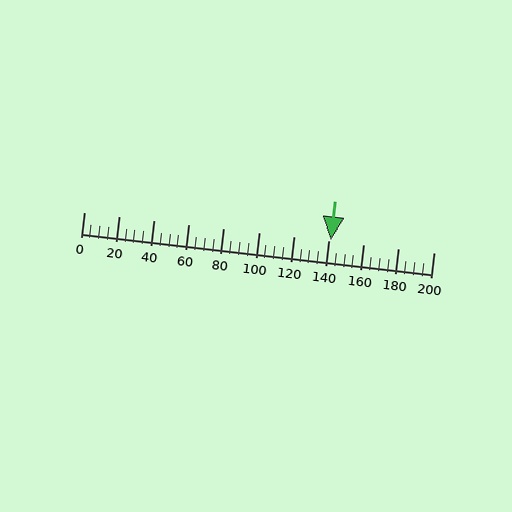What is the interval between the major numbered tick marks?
The major tick marks are spaced 20 units apart.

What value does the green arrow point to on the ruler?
The green arrow points to approximately 141.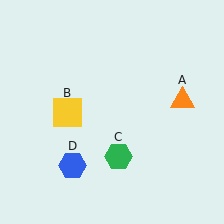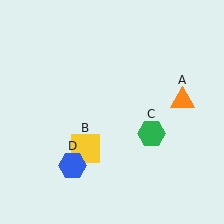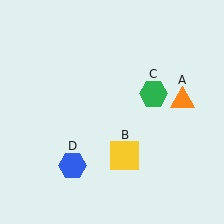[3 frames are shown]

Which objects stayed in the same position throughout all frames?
Orange triangle (object A) and blue hexagon (object D) remained stationary.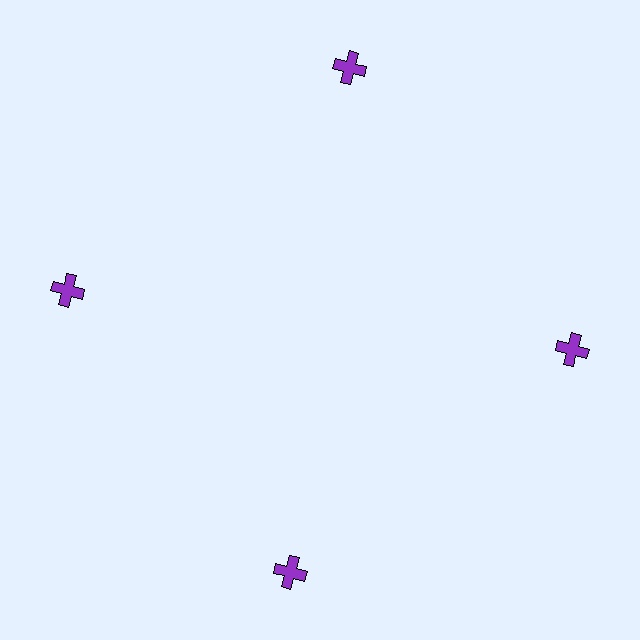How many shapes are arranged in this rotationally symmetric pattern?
There are 4 shapes, arranged in 4 groups of 1.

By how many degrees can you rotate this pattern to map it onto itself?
The pattern maps onto itself every 90 degrees of rotation.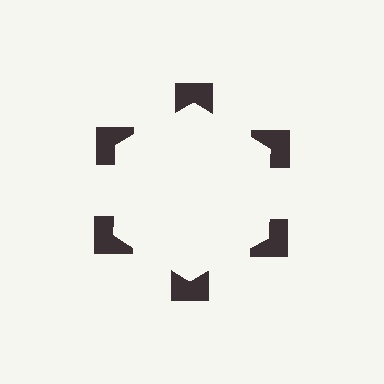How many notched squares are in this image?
There are 6 — one at each vertex of the illusory hexagon.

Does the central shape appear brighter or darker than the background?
It typically appears slightly brighter than the background, even though no actual brightness change is drawn.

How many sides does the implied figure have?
6 sides.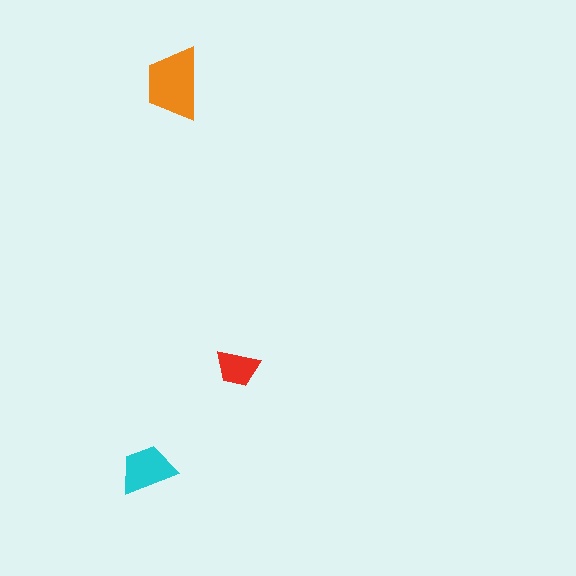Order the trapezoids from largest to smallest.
the orange one, the cyan one, the red one.